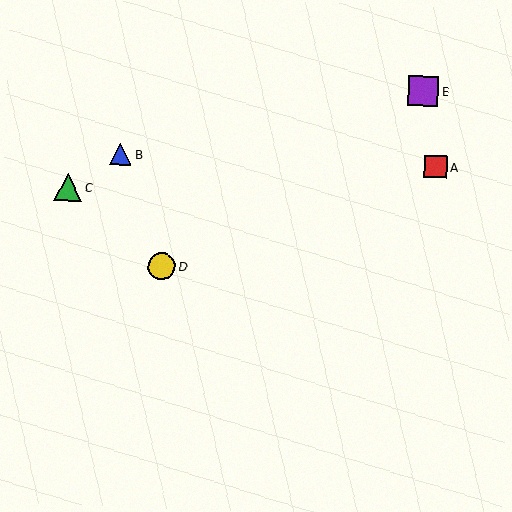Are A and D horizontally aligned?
No, A is at y≈167 and D is at y≈266.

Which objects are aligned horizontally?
Objects A, B are aligned horizontally.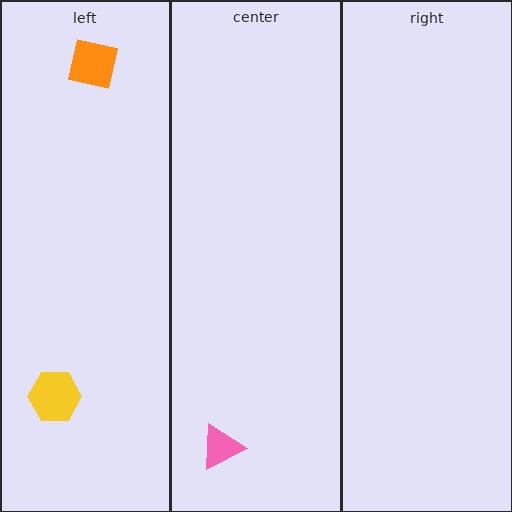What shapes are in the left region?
The orange square, the yellow hexagon.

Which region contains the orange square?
The left region.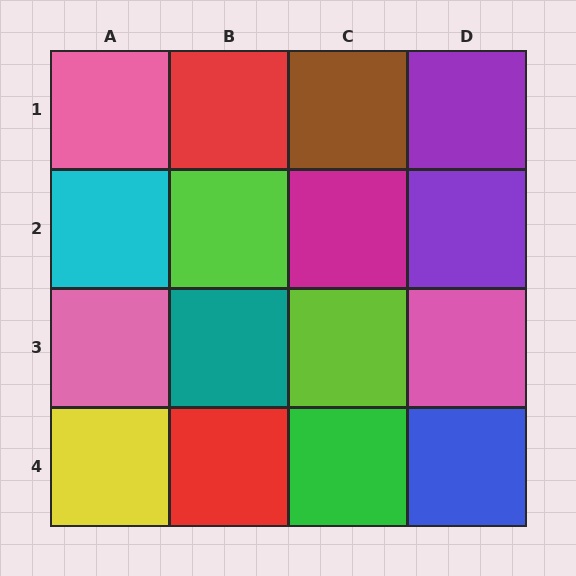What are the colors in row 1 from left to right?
Pink, red, brown, purple.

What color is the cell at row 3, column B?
Teal.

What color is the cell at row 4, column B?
Red.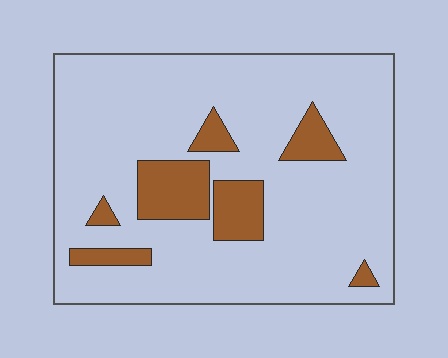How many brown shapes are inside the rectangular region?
7.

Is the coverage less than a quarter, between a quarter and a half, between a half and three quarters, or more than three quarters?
Less than a quarter.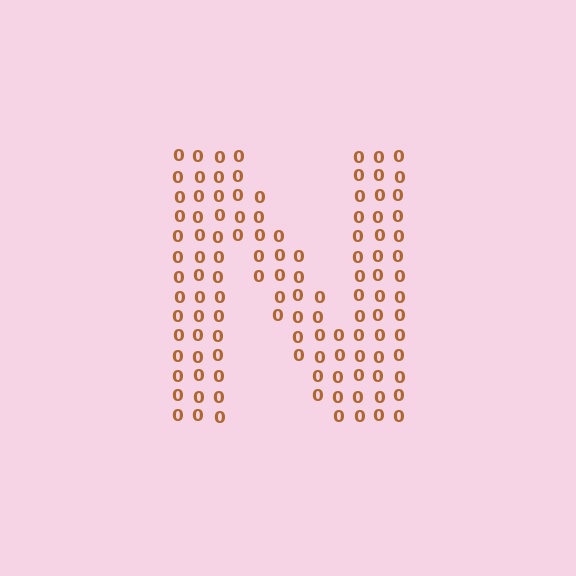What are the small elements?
The small elements are digit 0's.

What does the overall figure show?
The overall figure shows the letter N.